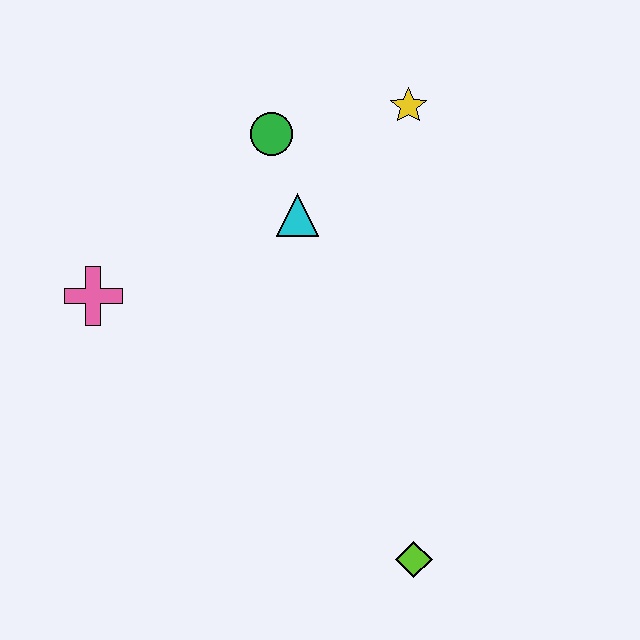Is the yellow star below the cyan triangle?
No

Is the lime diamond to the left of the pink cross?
No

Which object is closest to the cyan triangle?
The green circle is closest to the cyan triangle.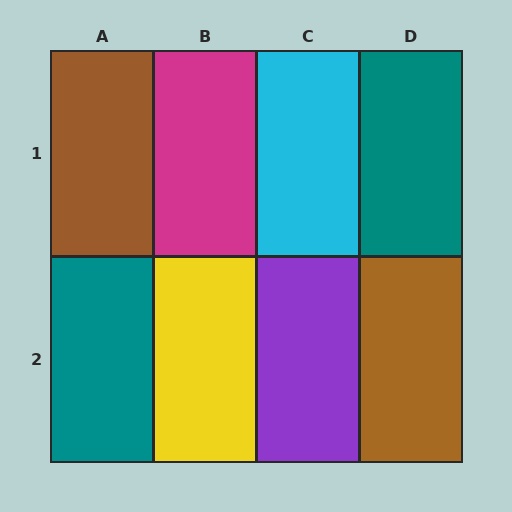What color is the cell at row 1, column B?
Magenta.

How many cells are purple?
1 cell is purple.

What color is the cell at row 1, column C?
Cyan.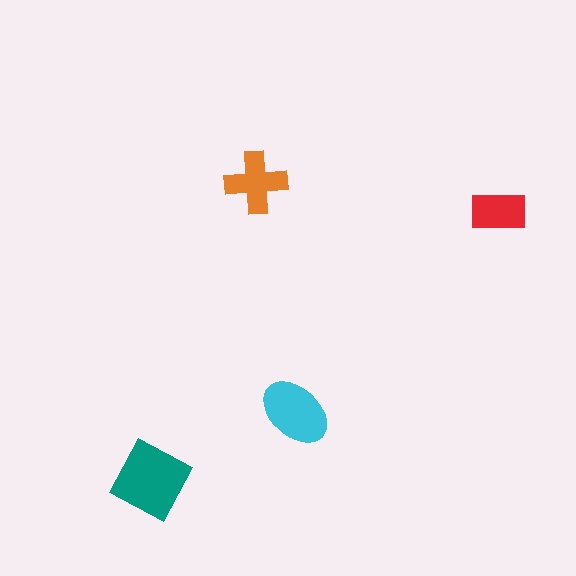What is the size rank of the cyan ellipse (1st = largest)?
2nd.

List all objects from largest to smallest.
The teal diamond, the cyan ellipse, the orange cross, the red rectangle.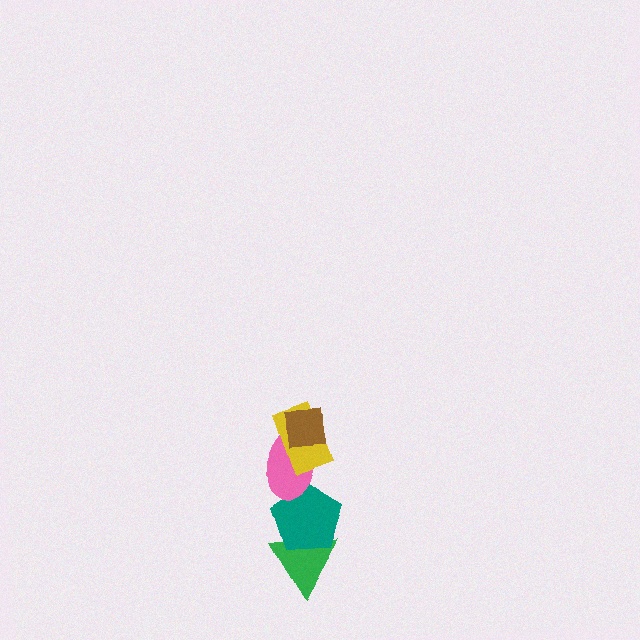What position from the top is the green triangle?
The green triangle is 5th from the top.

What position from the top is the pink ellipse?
The pink ellipse is 3rd from the top.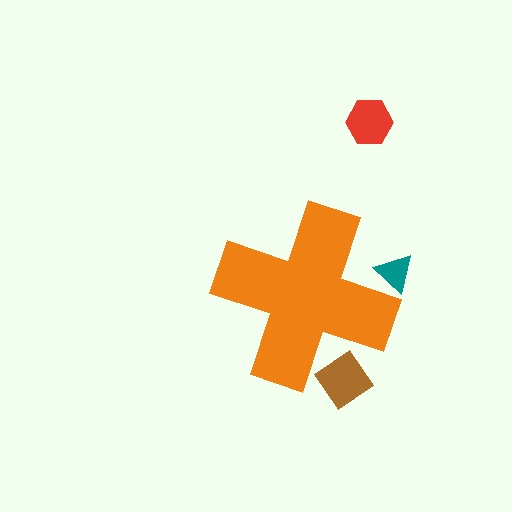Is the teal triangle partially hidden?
Yes, the teal triangle is partially hidden behind the orange cross.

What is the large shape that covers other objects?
An orange cross.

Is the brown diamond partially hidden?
Yes, the brown diamond is partially hidden behind the orange cross.